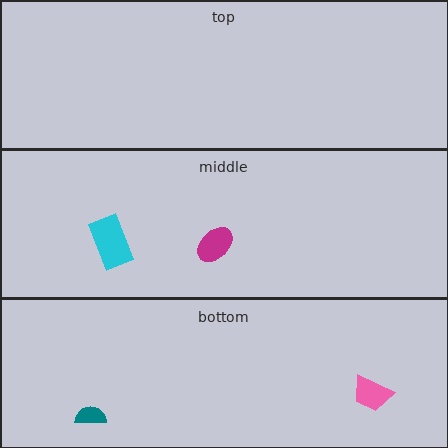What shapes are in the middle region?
The cyan rectangle, the magenta ellipse.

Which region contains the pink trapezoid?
The bottom region.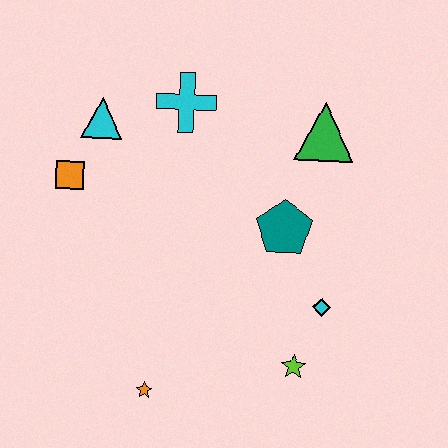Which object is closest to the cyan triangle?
The orange square is closest to the cyan triangle.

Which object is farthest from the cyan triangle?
The lime star is farthest from the cyan triangle.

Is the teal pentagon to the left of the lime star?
Yes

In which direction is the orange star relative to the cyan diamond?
The orange star is to the left of the cyan diamond.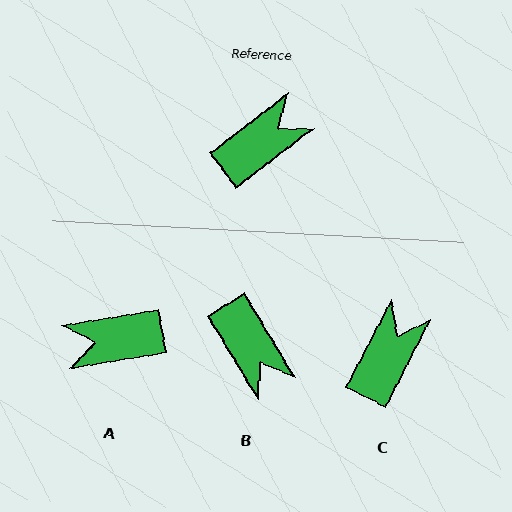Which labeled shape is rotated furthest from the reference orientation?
A, about 152 degrees away.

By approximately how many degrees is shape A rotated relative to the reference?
Approximately 152 degrees counter-clockwise.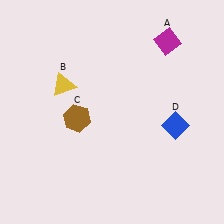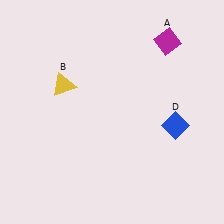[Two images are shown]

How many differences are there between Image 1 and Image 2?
There is 1 difference between the two images.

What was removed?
The brown hexagon (C) was removed in Image 2.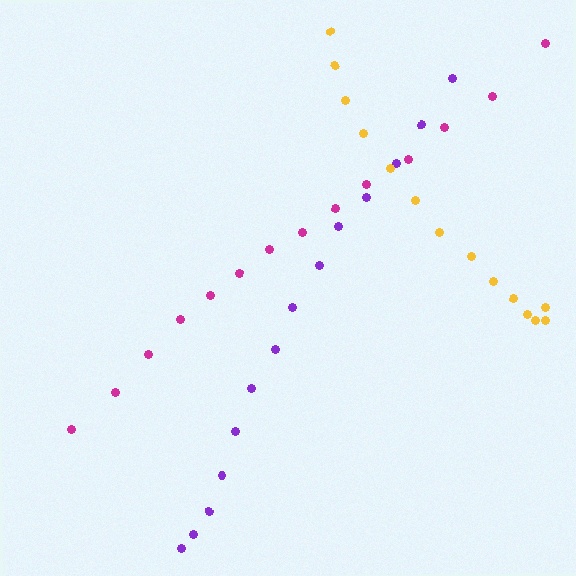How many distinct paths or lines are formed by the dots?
There are 3 distinct paths.